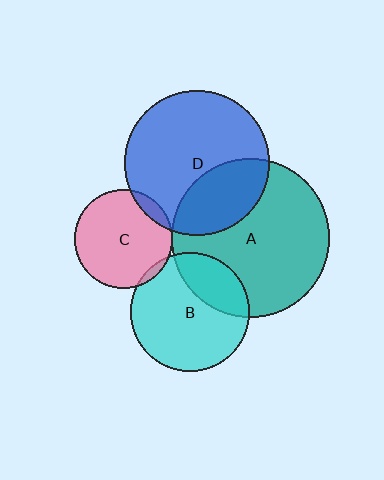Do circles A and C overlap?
Yes.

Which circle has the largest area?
Circle A (teal).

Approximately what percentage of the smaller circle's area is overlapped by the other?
Approximately 5%.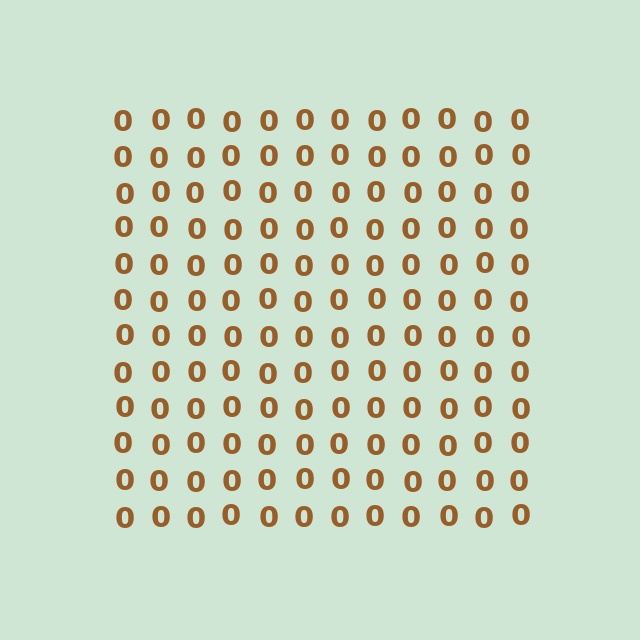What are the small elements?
The small elements are digit 0's.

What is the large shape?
The large shape is a square.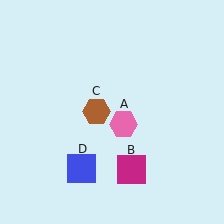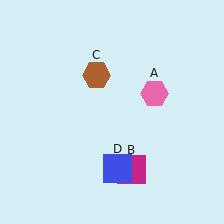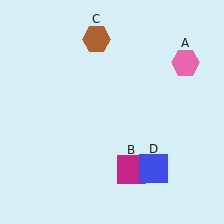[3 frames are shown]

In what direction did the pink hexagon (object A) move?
The pink hexagon (object A) moved up and to the right.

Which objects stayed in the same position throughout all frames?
Magenta square (object B) remained stationary.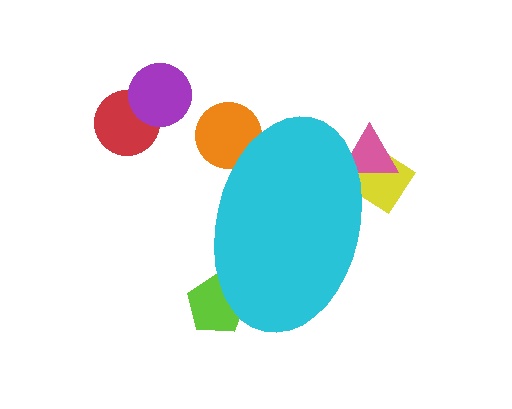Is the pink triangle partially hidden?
Yes, the pink triangle is partially hidden behind the cyan ellipse.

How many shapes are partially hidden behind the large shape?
4 shapes are partially hidden.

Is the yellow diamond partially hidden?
Yes, the yellow diamond is partially hidden behind the cyan ellipse.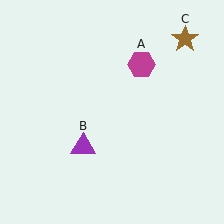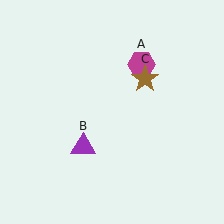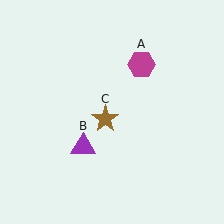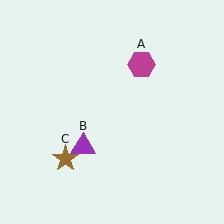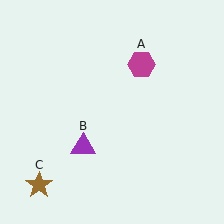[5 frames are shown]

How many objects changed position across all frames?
1 object changed position: brown star (object C).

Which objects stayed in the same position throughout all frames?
Magenta hexagon (object A) and purple triangle (object B) remained stationary.